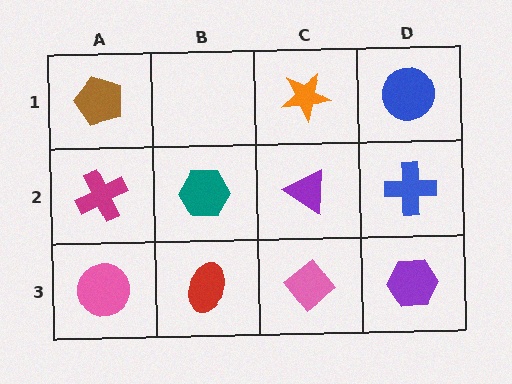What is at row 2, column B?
A teal hexagon.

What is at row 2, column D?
A blue cross.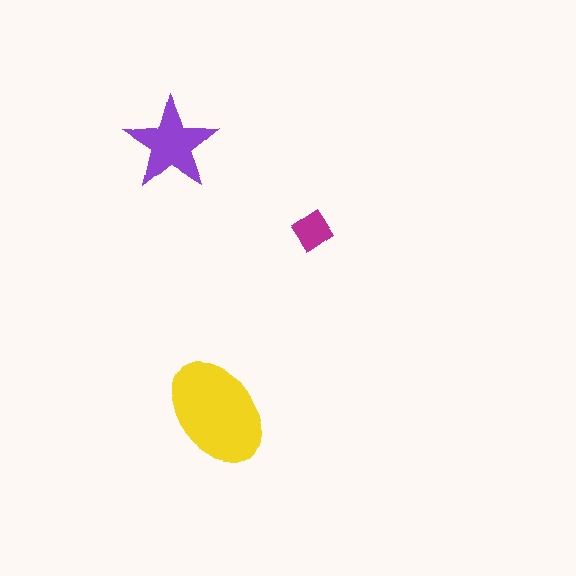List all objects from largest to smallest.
The yellow ellipse, the purple star, the magenta diamond.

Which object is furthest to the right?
The magenta diamond is rightmost.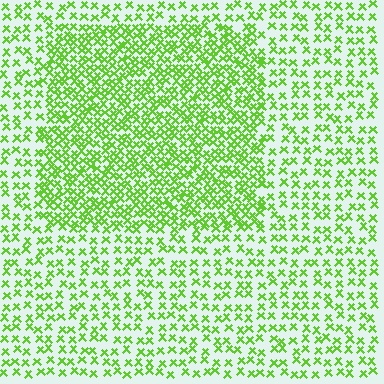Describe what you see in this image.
The image contains small lime elements arranged at two different densities. A rectangle-shaped region is visible where the elements are more densely packed than the surrounding area.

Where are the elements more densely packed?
The elements are more densely packed inside the rectangle boundary.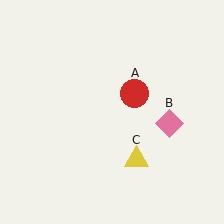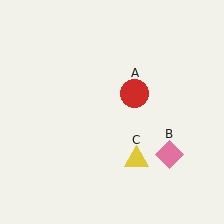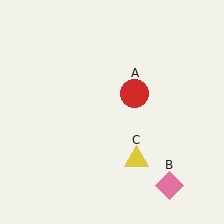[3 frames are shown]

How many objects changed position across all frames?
1 object changed position: pink diamond (object B).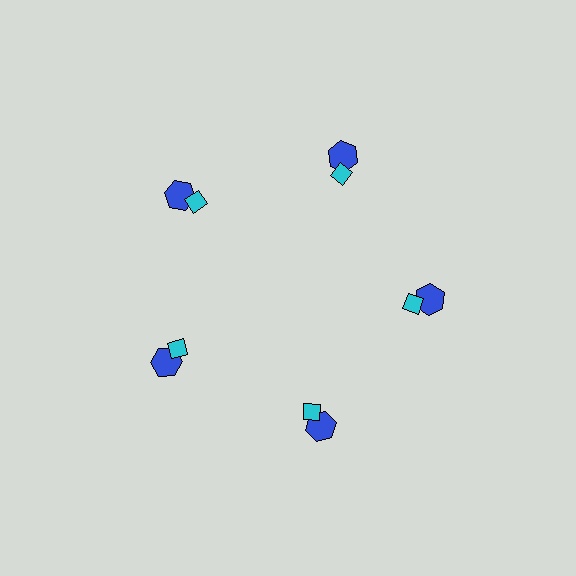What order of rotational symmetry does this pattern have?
This pattern has 5-fold rotational symmetry.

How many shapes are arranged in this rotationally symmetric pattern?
There are 10 shapes, arranged in 5 groups of 2.